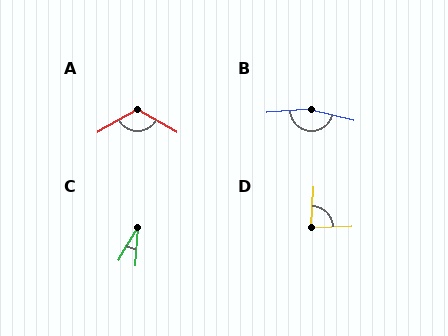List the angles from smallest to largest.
C (26°), D (84°), A (120°), B (161°).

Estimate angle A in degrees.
Approximately 120 degrees.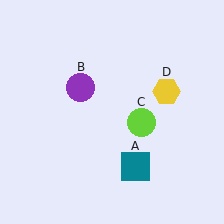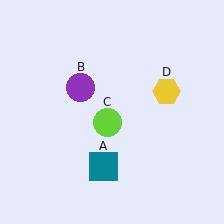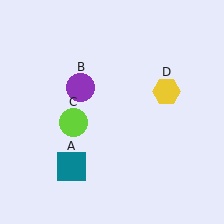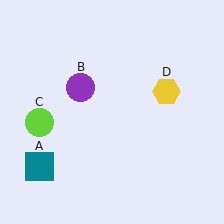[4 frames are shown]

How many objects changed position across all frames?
2 objects changed position: teal square (object A), lime circle (object C).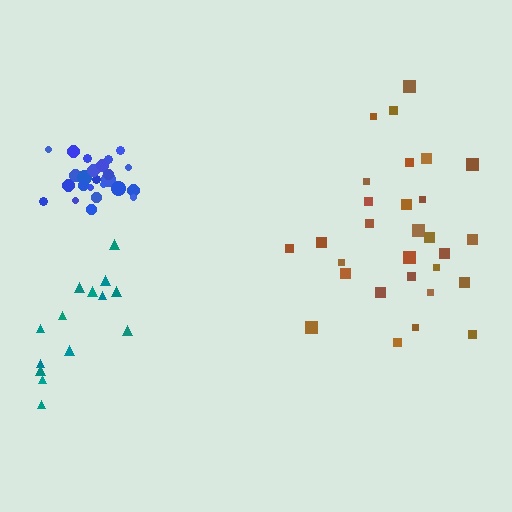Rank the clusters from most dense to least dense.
blue, brown, teal.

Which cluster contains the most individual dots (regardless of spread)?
Brown (29).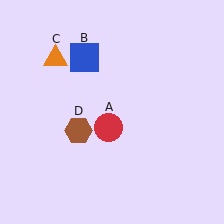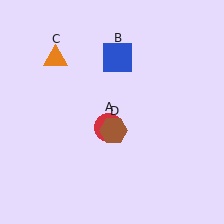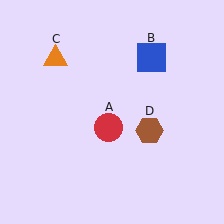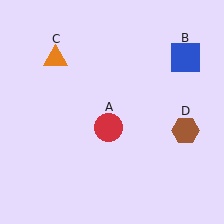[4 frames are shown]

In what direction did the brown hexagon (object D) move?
The brown hexagon (object D) moved right.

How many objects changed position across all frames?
2 objects changed position: blue square (object B), brown hexagon (object D).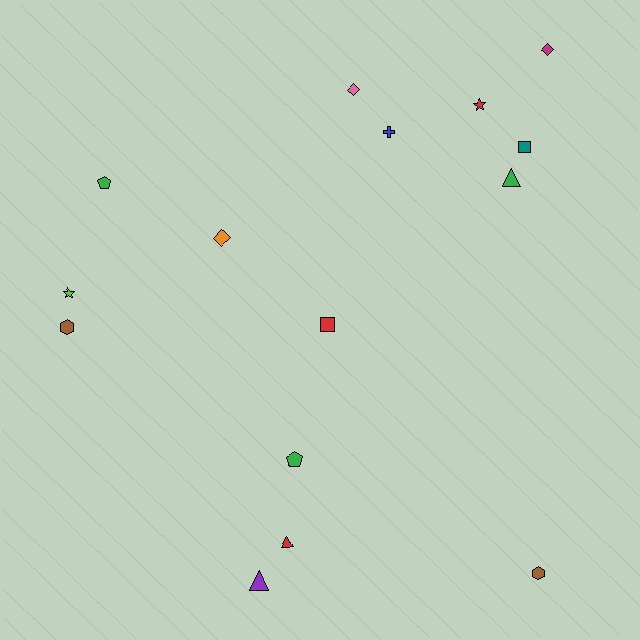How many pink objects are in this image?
There is 1 pink object.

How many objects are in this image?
There are 15 objects.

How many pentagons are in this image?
There are 2 pentagons.